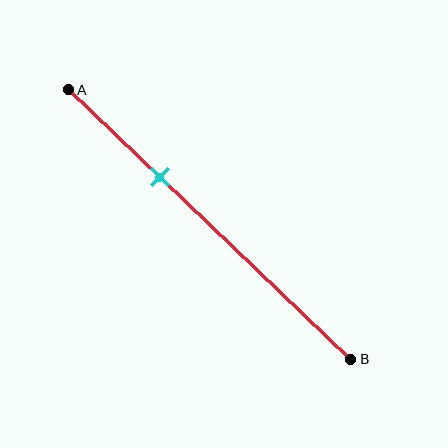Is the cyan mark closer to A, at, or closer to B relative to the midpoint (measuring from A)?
The cyan mark is closer to point A than the midpoint of segment AB.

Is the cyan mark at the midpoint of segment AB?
No, the mark is at about 30% from A, not at the 50% midpoint.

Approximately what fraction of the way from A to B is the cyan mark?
The cyan mark is approximately 30% of the way from A to B.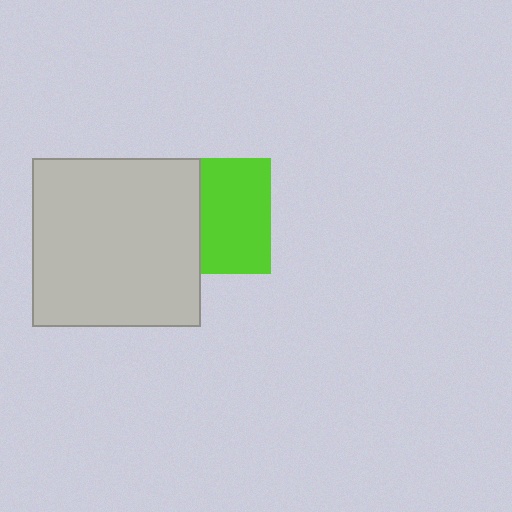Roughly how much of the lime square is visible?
About half of it is visible (roughly 60%).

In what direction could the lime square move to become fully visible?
The lime square could move right. That would shift it out from behind the light gray square entirely.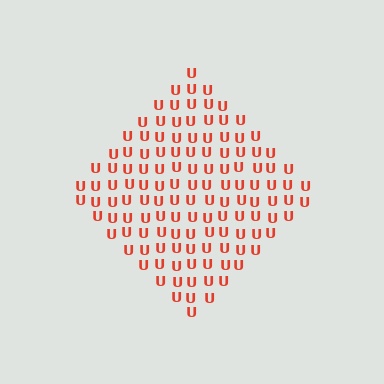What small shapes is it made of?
It is made of small letter U's.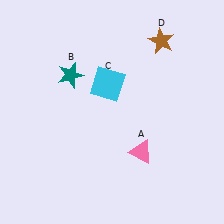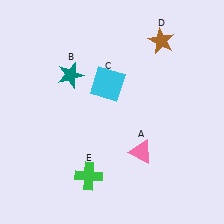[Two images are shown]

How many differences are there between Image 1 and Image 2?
There is 1 difference between the two images.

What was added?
A green cross (E) was added in Image 2.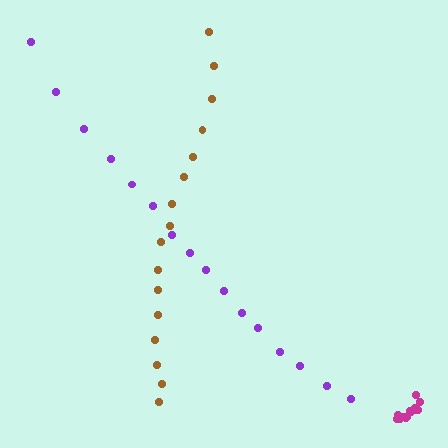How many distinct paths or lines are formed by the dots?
There are 3 distinct paths.